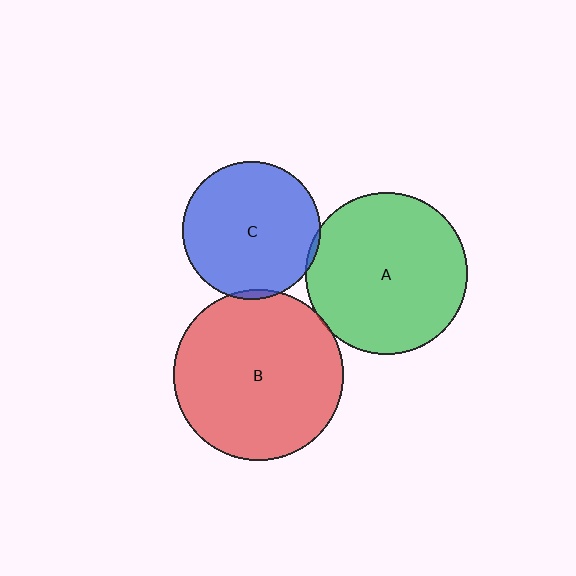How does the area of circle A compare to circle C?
Approximately 1.4 times.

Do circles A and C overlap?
Yes.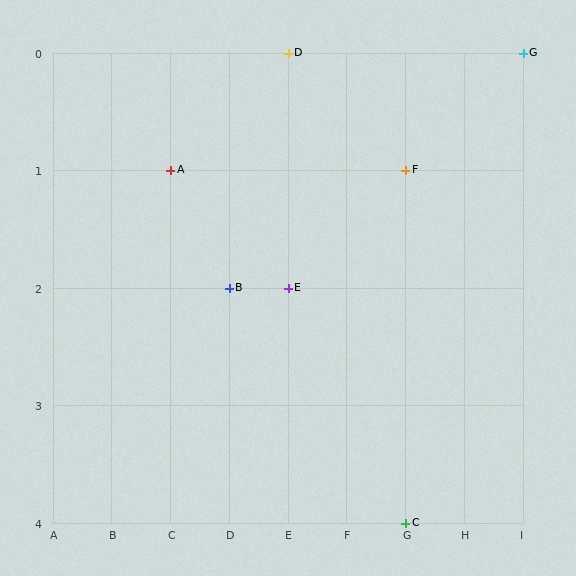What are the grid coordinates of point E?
Point E is at grid coordinates (E, 2).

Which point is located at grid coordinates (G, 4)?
Point C is at (G, 4).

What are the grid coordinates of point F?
Point F is at grid coordinates (G, 1).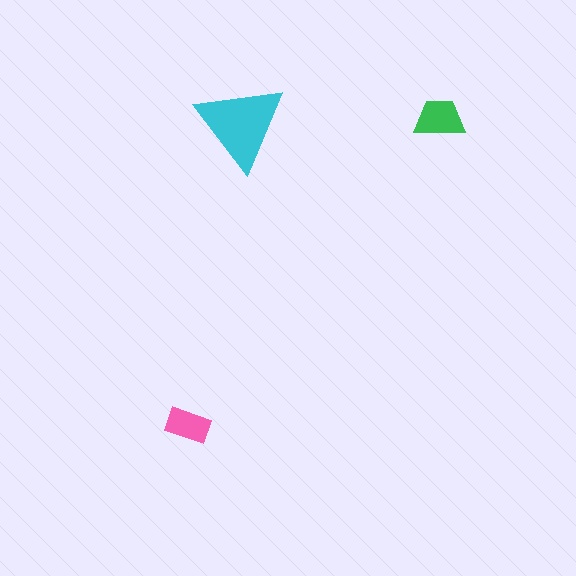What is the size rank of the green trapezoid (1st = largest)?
2nd.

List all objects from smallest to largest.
The pink rectangle, the green trapezoid, the cyan triangle.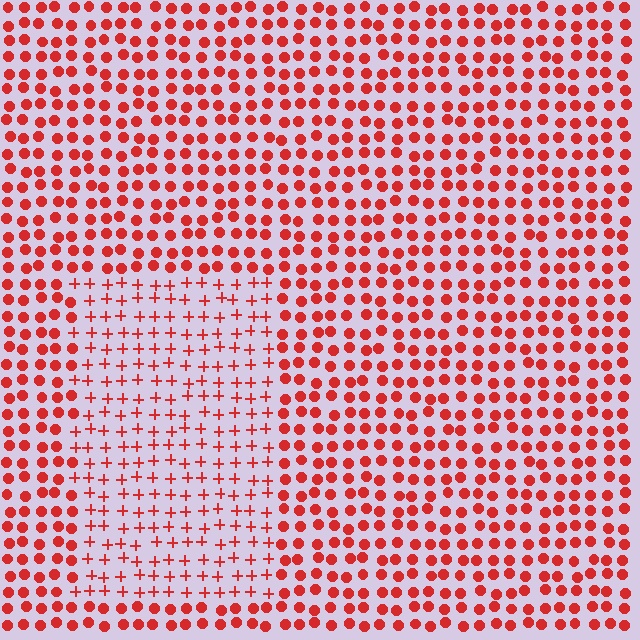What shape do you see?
I see a rectangle.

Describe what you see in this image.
The image is filled with small red elements arranged in a uniform grid. A rectangle-shaped region contains plus signs, while the surrounding area contains circles. The boundary is defined purely by the change in element shape.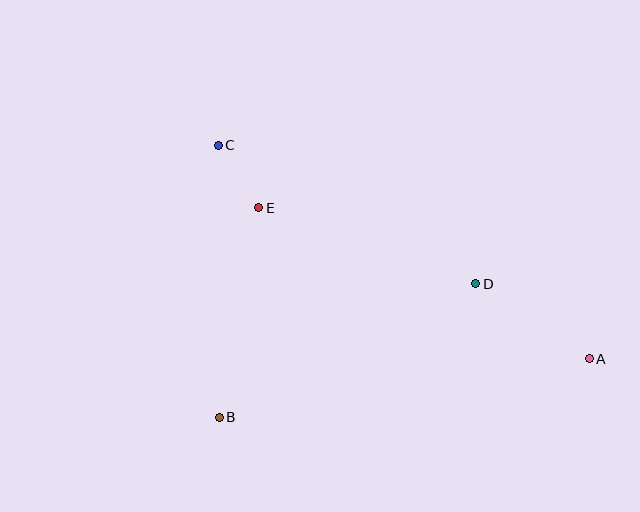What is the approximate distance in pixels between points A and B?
The distance between A and B is approximately 375 pixels.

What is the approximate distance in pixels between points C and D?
The distance between C and D is approximately 292 pixels.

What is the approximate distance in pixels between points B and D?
The distance between B and D is approximately 289 pixels.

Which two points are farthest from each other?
Points A and C are farthest from each other.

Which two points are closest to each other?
Points C and E are closest to each other.